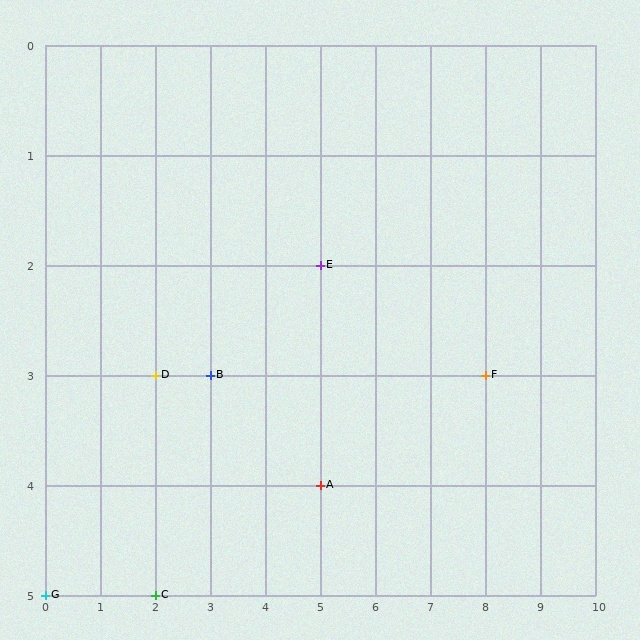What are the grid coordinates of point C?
Point C is at grid coordinates (2, 5).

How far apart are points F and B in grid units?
Points F and B are 5 columns apart.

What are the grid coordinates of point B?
Point B is at grid coordinates (3, 3).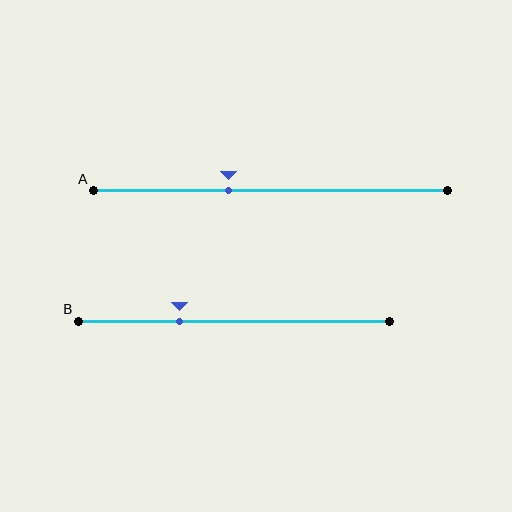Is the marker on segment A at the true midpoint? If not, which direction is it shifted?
No, the marker on segment A is shifted to the left by about 12% of the segment length.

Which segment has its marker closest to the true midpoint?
Segment A has its marker closest to the true midpoint.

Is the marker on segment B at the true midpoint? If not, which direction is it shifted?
No, the marker on segment B is shifted to the left by about 17% of the segment length.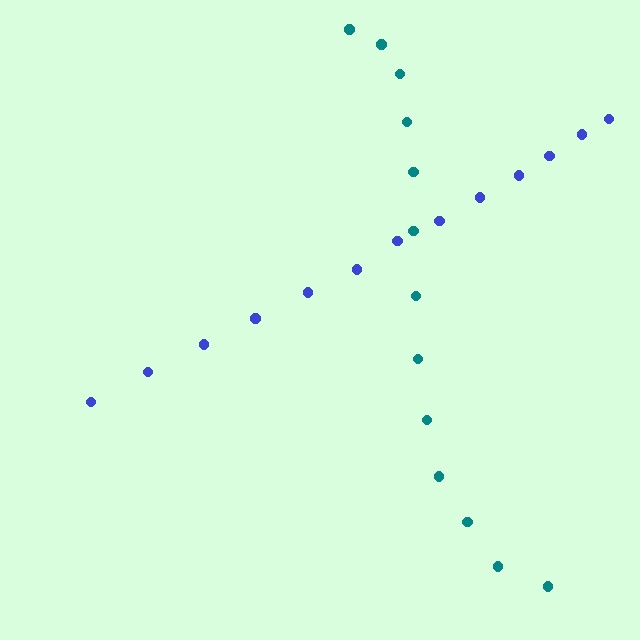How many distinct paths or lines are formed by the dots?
There are 2 distinct paths.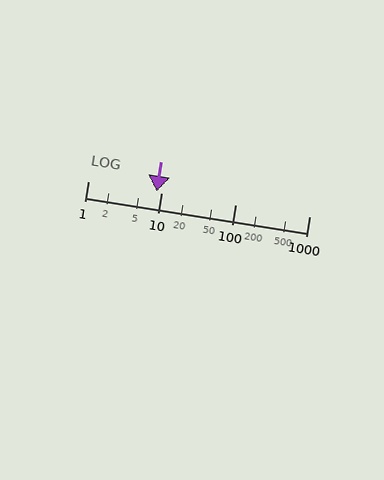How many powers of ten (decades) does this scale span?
The scale spans 3 decades, from 1 to 1000.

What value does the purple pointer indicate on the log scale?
The pointer indicates approximately 8.4.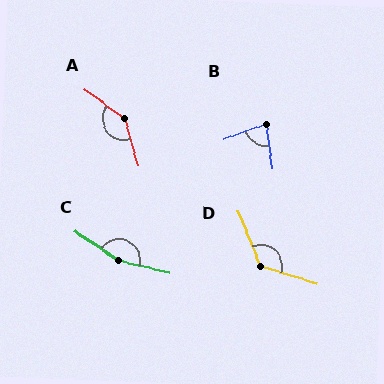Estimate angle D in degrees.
Approximately 130 degrees.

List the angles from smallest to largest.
B (77°), D (130°), A (142°), C (160°).